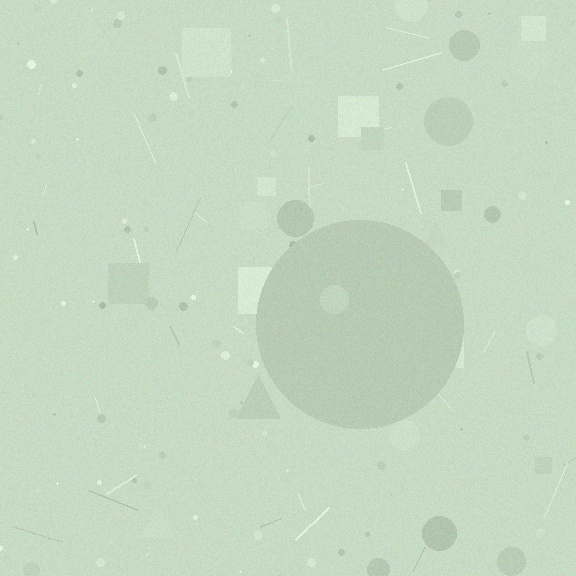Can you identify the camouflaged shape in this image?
The camouflaged shape is a circle.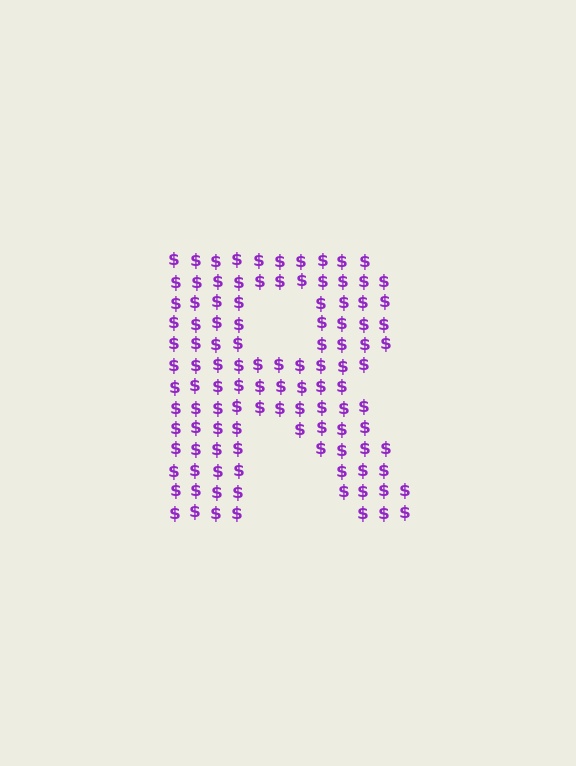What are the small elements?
The small elements are dollar signs.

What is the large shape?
The large shape is the letter R.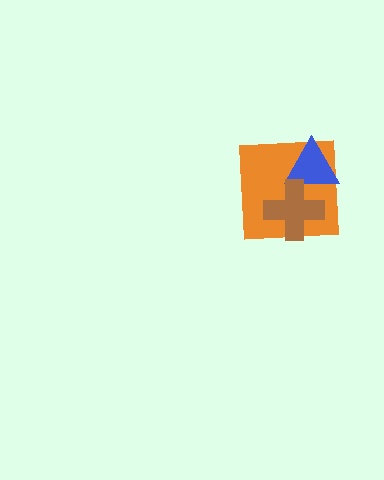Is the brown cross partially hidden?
No, no other shape covers it.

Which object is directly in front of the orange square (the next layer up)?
The blue triangle is directly in front of the orange square.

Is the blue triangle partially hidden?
Yes, it is partially covered by another shape.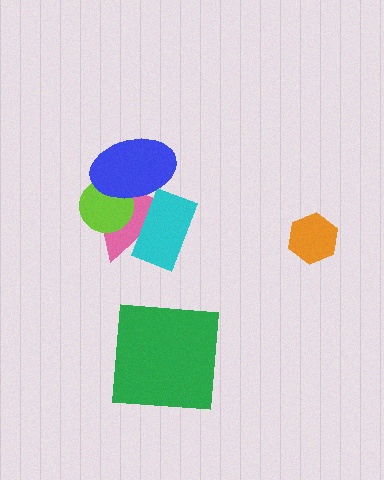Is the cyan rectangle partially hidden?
Yes, it is partially covered by another shape.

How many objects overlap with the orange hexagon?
0 objects overlap with the orange hexagon.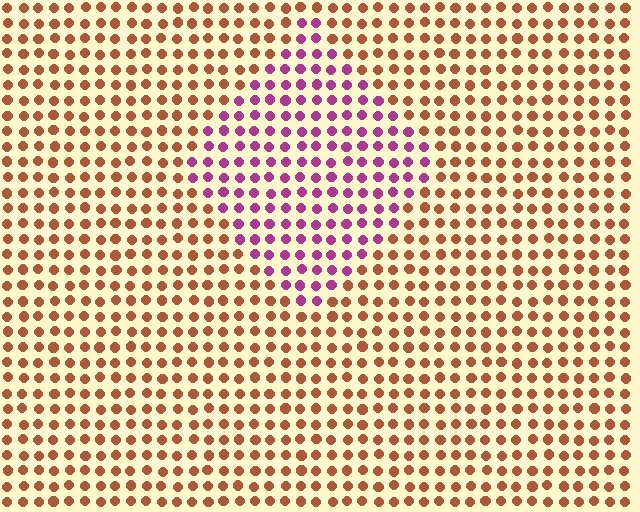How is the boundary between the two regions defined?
The boundary is defined purely by a slight shift in hue (about 62 degrees). Spacing, size, and orientation are identical on both sides.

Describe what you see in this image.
The image is filled with small brown elements in a uniform arrangement. A diamond-shaped region is visible where the elements are tinted to a slightly different hue, forming a subtle color boundary.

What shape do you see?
I see a diamond.